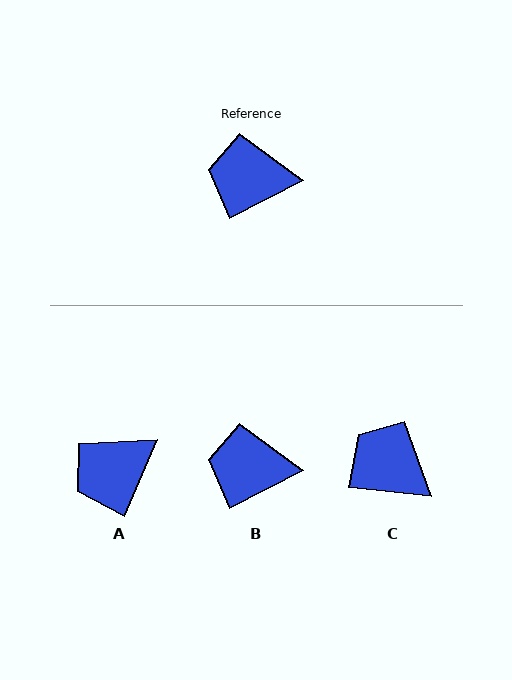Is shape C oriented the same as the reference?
No, it is off by about 34 degrees.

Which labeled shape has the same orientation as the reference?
B.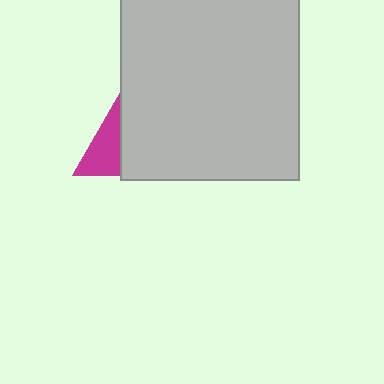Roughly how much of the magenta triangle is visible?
A small part of it is visible (roughly 39%).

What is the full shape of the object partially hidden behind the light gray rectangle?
The partially hidden object is a magenta triangle.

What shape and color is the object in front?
The object in front is a light gray rectangle.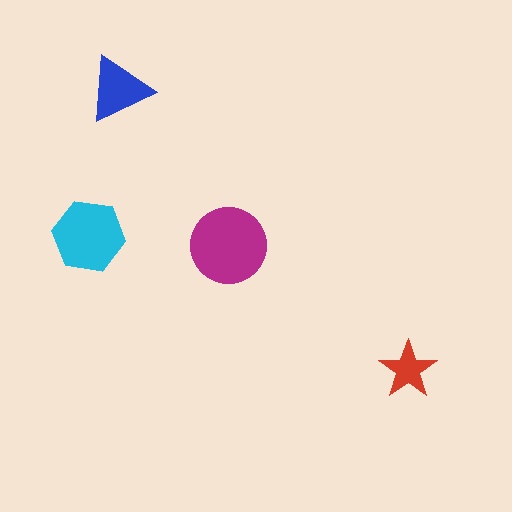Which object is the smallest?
The red star.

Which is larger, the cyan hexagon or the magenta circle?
The magenta circle.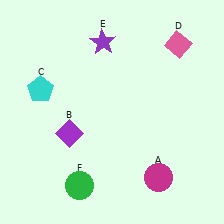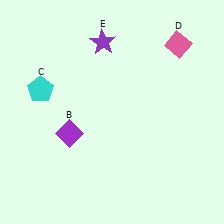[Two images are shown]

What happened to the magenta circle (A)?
The magenta circle (A) was removed in Image 2. It was in the bottom-right area of Image 1.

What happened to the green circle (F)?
The green circle (F) was removed in Image 2. It was in the bottom-left area of Image 1.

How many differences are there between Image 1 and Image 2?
There are 2 differences between the two images.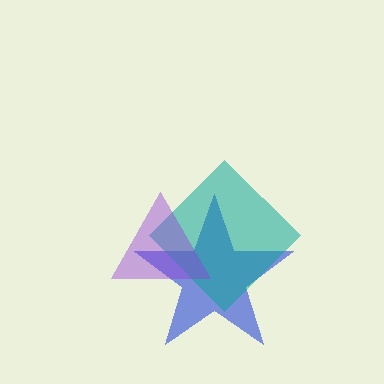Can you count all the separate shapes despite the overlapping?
Yes, there are 3 separate shapes.